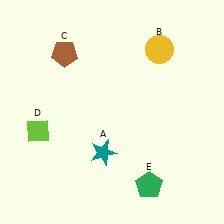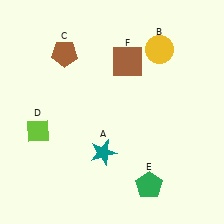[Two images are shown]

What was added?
A brown square (F) was added in Image 2.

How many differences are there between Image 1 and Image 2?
There is 1 difference between the two images.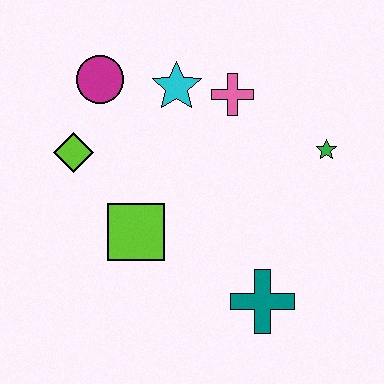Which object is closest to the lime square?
The lime diamond is closest to the lime square.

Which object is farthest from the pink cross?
The teal cross is farthest from the pink cross.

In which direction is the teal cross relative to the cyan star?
The teal cross is below the cyan star.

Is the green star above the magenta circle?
No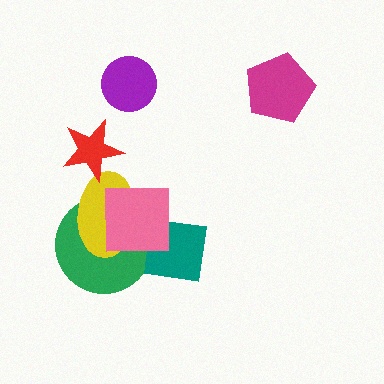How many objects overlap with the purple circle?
0 objects overlap with the purple circle.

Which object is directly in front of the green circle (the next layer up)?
The yellow ellipse is directly in front of the green circle.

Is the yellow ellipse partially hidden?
Yes, it is partially covered by another shape.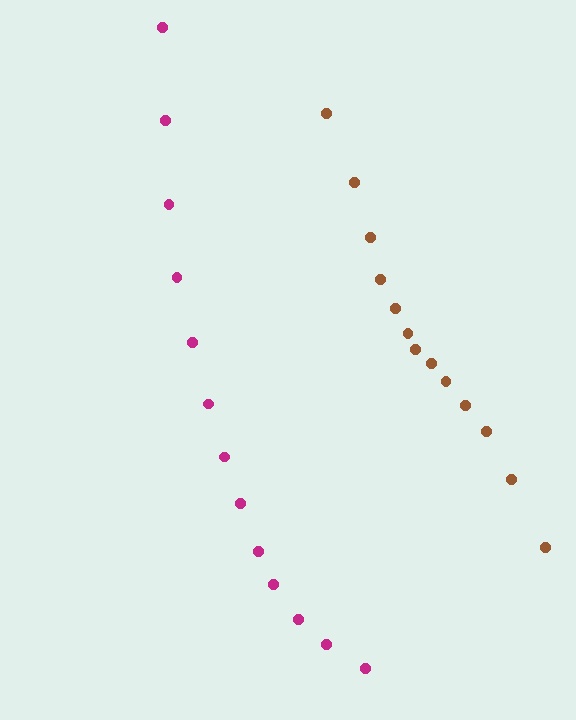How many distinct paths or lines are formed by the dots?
There are 2 distinct paths.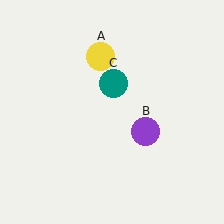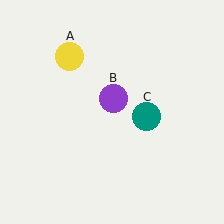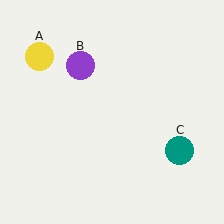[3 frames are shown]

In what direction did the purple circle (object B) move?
The purple circle (object B) moved up and to the left.